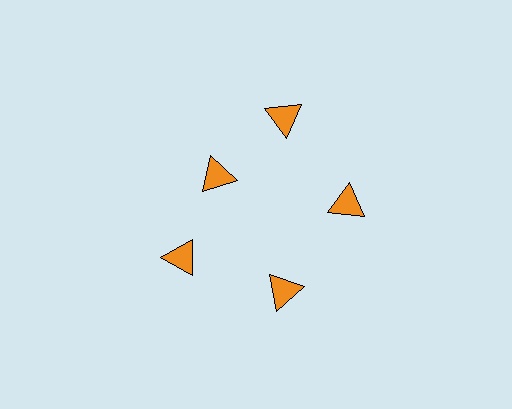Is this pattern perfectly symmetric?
No. The 5 orange triangles are arranged in a ring, but one element near the 10 o'clock position is pulled inward toward the center, breaking the 5-fold rotational symmetry.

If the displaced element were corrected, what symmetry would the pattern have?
It would have 5-fold rotational symmetry — the pattern would map onto itself every 72 degrees.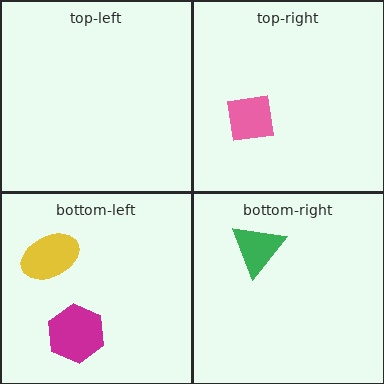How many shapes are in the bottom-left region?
2.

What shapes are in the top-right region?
The pink square.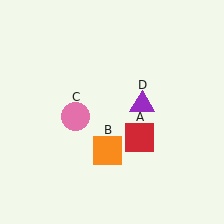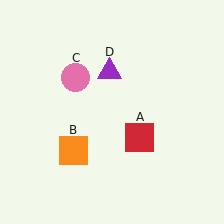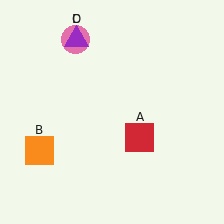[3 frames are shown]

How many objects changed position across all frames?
3 objects changed position: orange square (object B), pink circle (object C), purple triangle (object D).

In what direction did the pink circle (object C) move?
The pink circle (object C) moved up.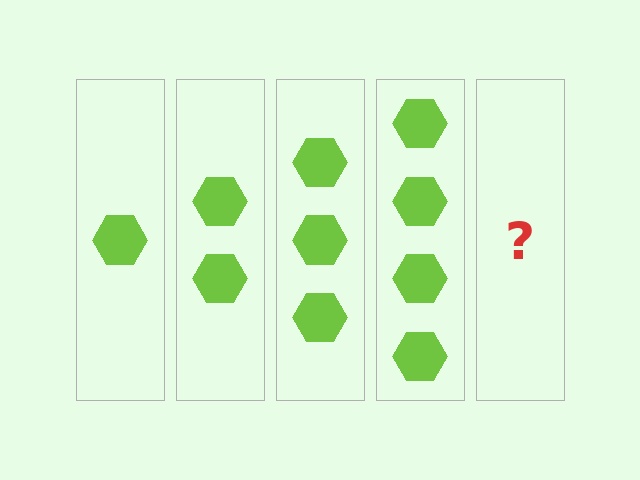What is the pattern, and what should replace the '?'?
The pattern is that each step adds one more hexagon. The '?' should be 5 hexagons.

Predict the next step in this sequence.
The next step is 5 hexagons.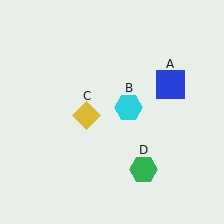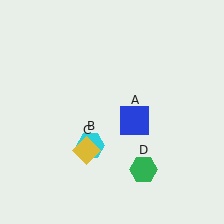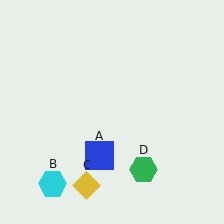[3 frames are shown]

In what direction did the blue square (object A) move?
The blue square (object A) moved down and to the left.